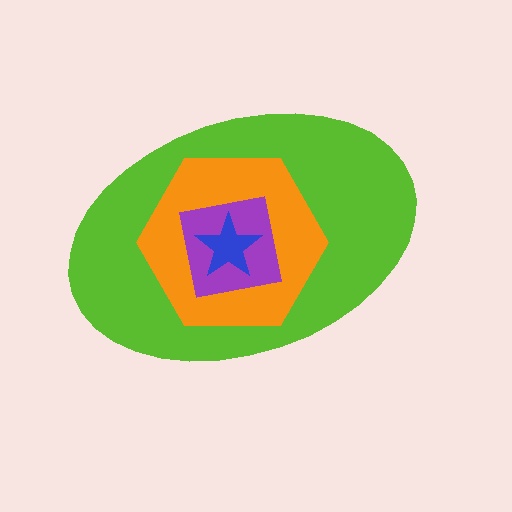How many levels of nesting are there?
4.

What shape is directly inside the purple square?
The blue star.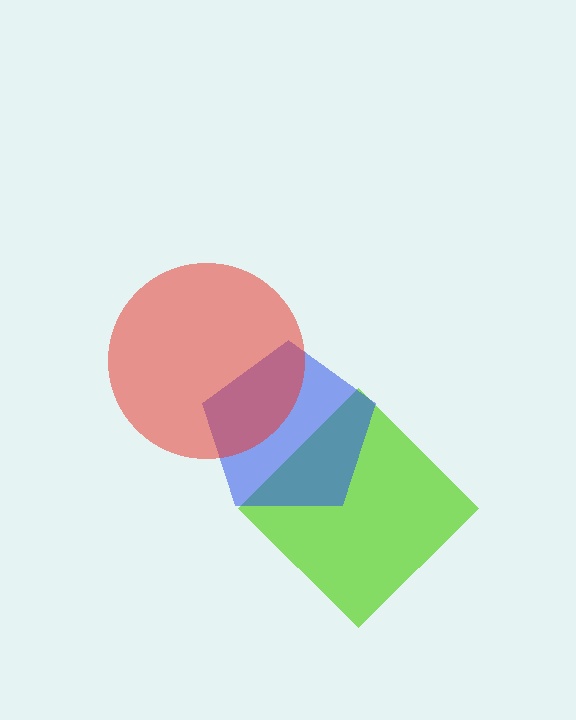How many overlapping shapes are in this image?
There are 3 overlapping shapes in the image.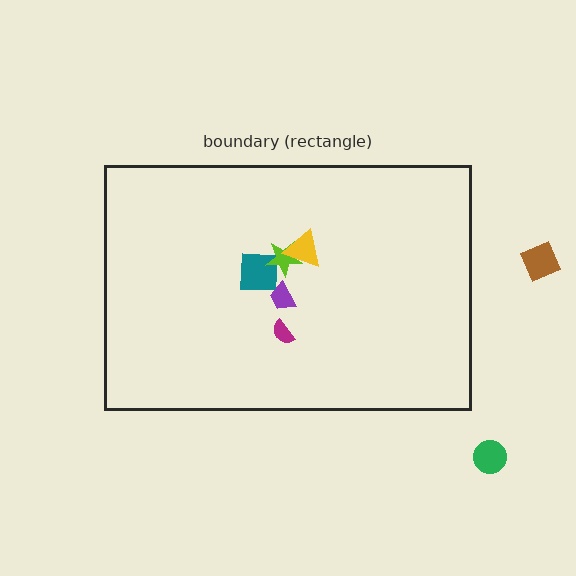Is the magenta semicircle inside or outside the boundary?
Inside.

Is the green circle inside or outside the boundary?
Outside.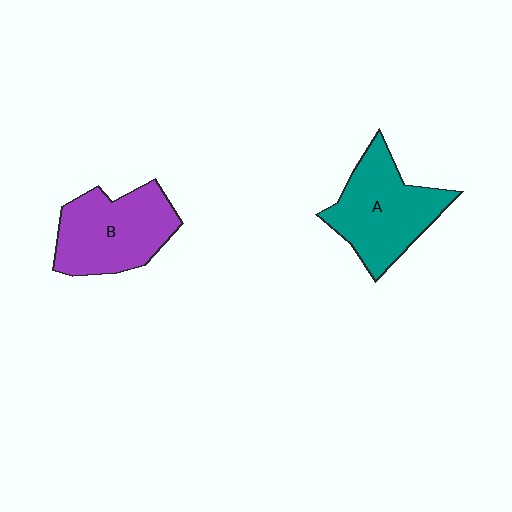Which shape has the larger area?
Shape A (teal).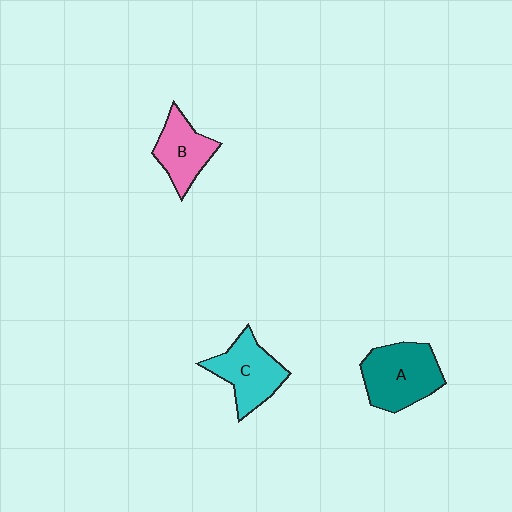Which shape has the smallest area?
Shape B (pink).